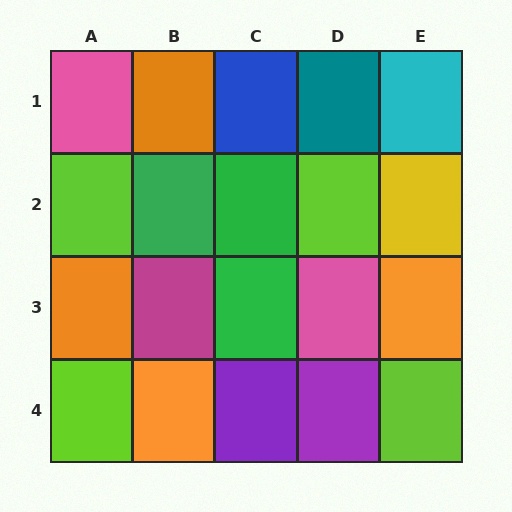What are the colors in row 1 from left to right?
Pink, orange, blue, teal, cyan.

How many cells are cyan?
1 cell is cyan.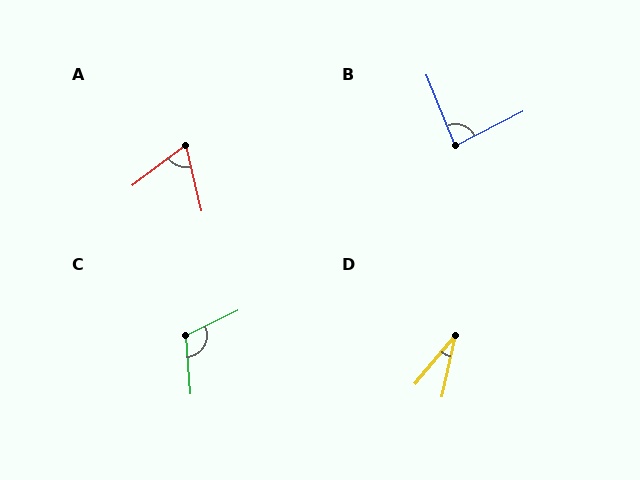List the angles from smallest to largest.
D (27°), A (66°), B (85°), C (112°).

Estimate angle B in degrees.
Approximately 85 degrees.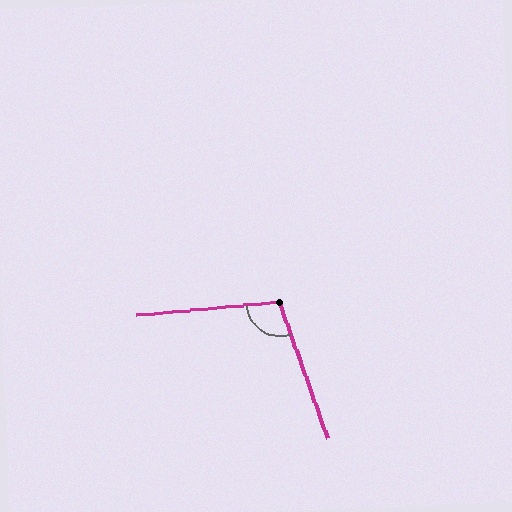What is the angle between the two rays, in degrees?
Approximately 104 degrees.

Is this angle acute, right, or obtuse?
It is obtuse.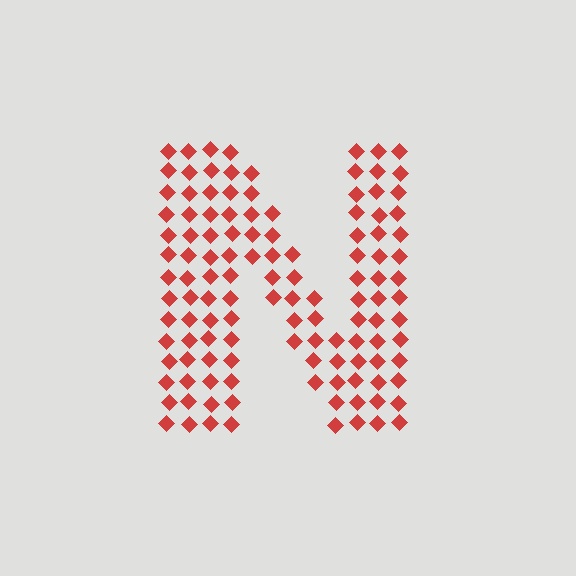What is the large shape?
The large shape is the letter N.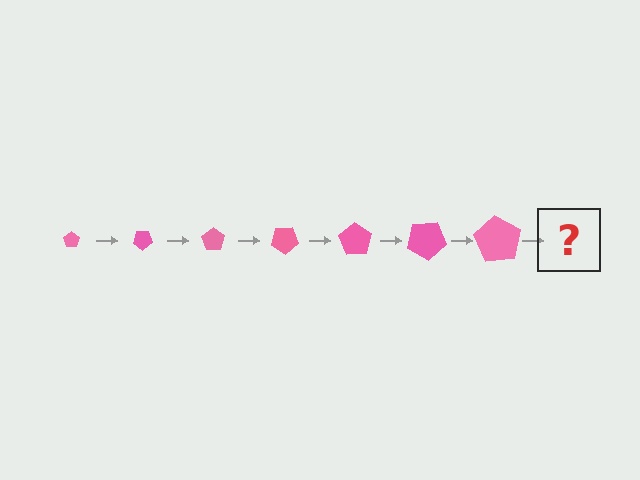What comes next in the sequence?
The next element should be a pentagon, larger than the previous one and rotated 245 degrees from the start.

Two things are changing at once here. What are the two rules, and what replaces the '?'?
The two rules are that the pentagon grows larger each step and it rotates 35 degrees each step. The '?' should be a pentagon, larger than the previous one and rotated 245 degrees from the start.